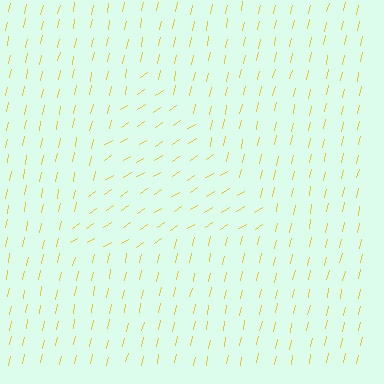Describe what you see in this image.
The image is filled with small yellow line segments. A triangle region in the image has lines oriented differently from the surrounding lines, creating a visible texture boundary.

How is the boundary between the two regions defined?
The boundary is defined purely by a change in line orientation (approximately 45 degrees difference). All lines are the same color and thickness.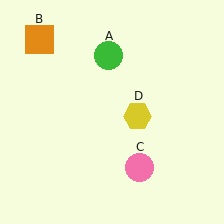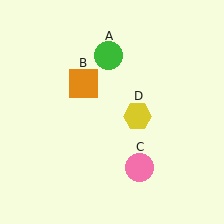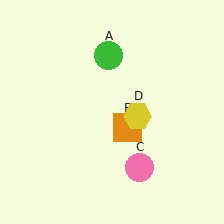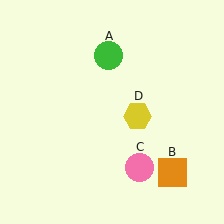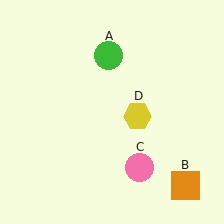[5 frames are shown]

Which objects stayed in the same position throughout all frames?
Green circle (object A) and pink circle (object C) and yellow hexagon (object D) remained stationary.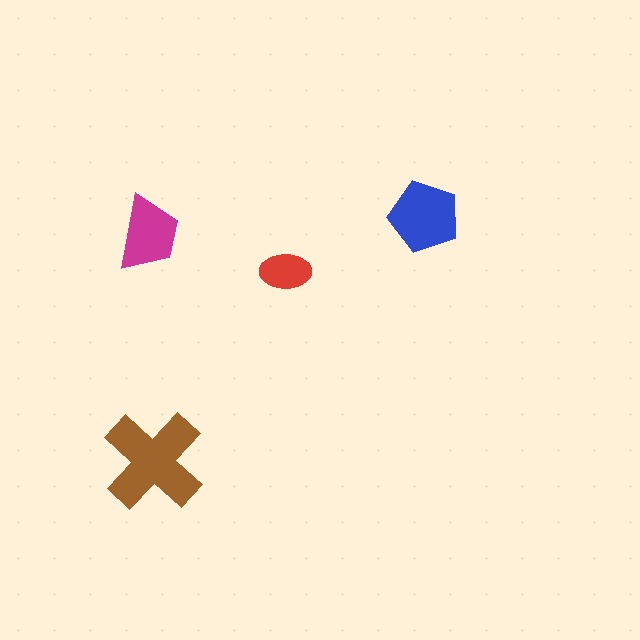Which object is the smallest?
The red ellipse.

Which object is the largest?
The brown cross.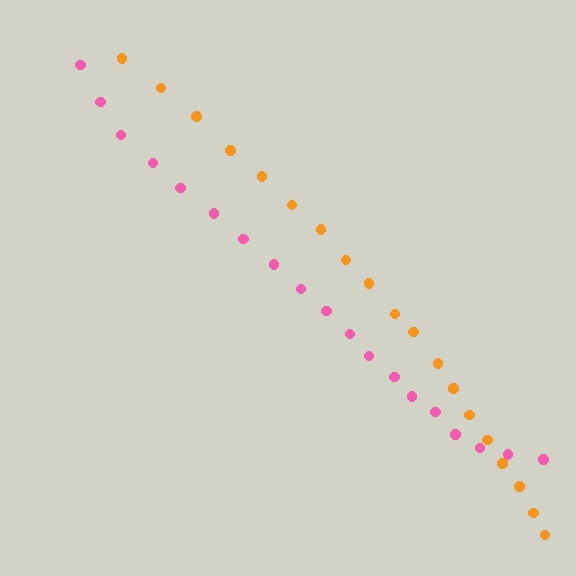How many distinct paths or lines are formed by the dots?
There are 2 distinct paths.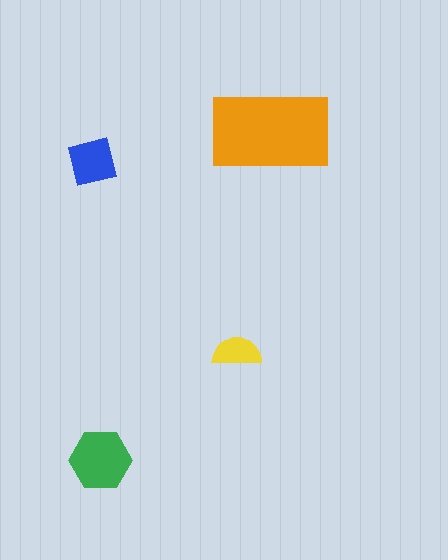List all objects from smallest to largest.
The yellow semicircle, the blue square, the green hexagon, the orange rectangle.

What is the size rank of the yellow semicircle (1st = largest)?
4th.